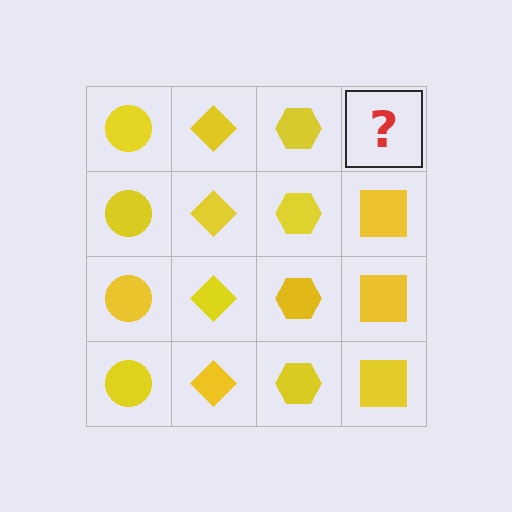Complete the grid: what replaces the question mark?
The question mark should be replaced with a yellow square.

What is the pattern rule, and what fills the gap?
The rule is that each column has a consistent shape. The gap should be filled with a yellow square.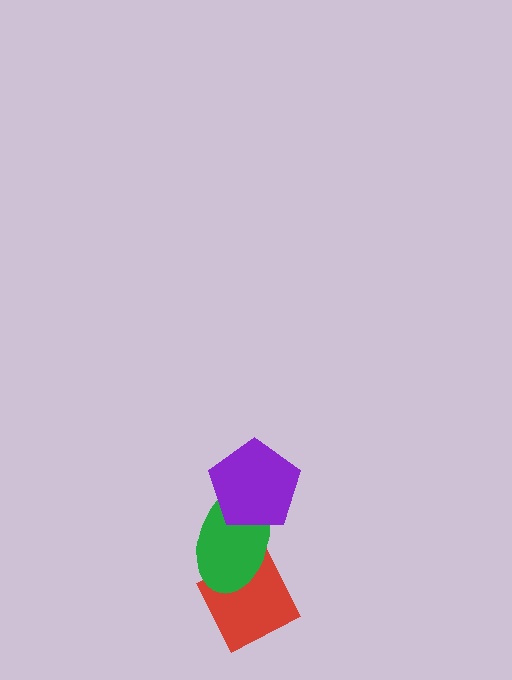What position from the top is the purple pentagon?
The purple pentagon is 1st from the top.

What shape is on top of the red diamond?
The green ellipse is on top of the red diamond.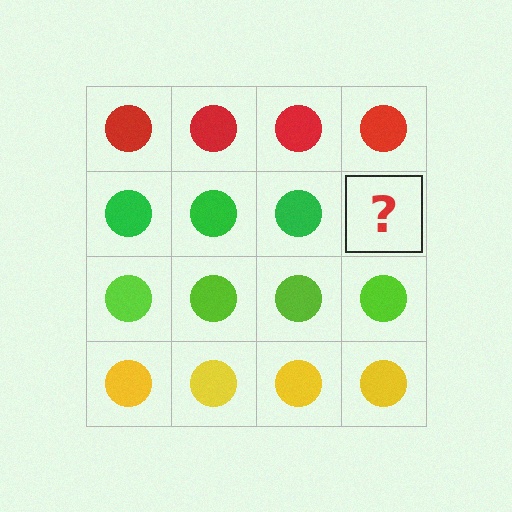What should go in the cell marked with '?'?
The missing cell should contain a green circle.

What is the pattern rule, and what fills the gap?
The rule is that each row has a consistent color. The gap should be filled with a green circle.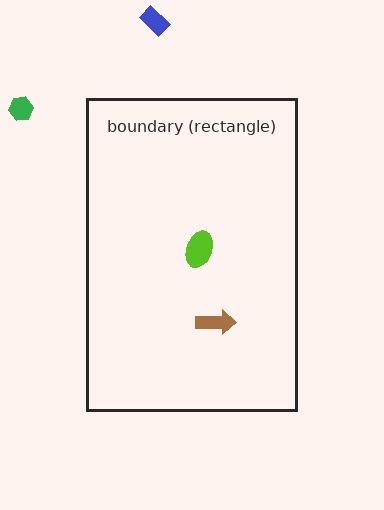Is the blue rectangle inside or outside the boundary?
Outside.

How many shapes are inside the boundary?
2 inside, 2 outside.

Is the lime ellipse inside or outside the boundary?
Inside.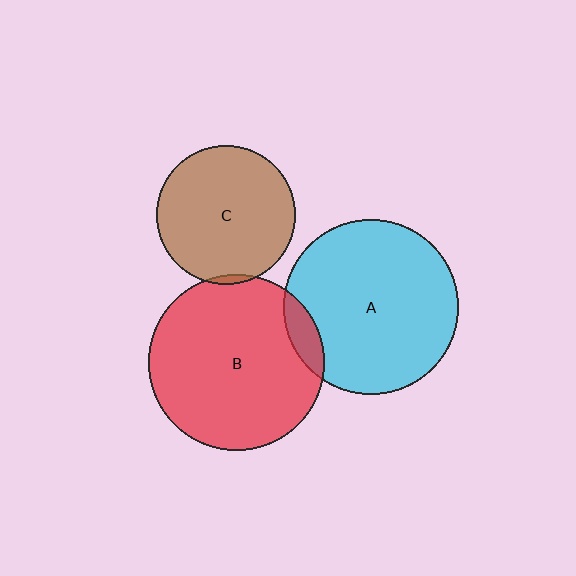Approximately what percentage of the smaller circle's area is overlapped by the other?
Approximately 5%.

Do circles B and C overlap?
Yes.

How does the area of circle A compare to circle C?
Approximately 1.6 times.